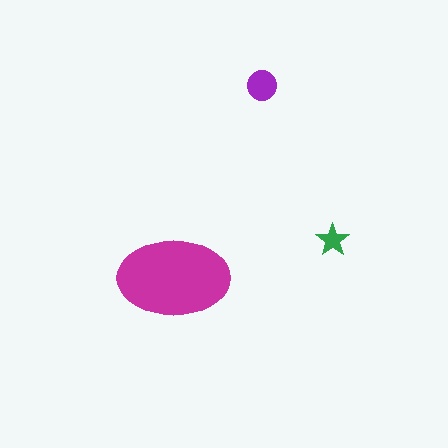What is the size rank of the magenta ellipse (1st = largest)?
1st.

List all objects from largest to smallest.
The magenta ellipse, the purple circle, the green star.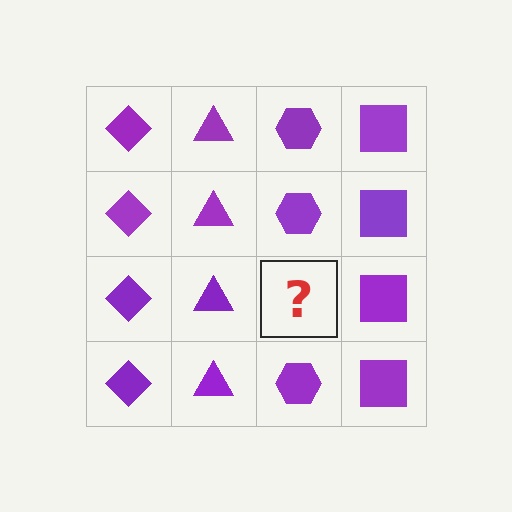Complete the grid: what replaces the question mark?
The question mark should be replaced with a purple hexagon.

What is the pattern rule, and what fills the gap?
The rule is that each column has a consistent shape. The gap should be filled with a purple hexagon.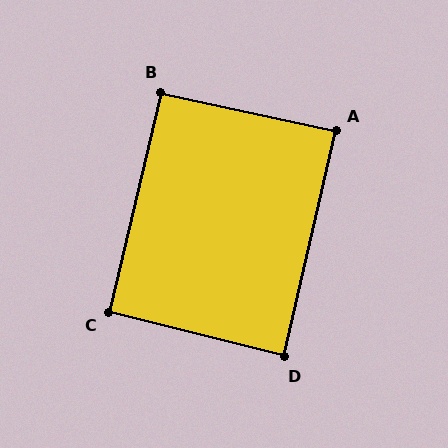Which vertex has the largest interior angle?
B, at approximately 91 degrees.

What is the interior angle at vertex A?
Approximately 89 degrees (approximately right).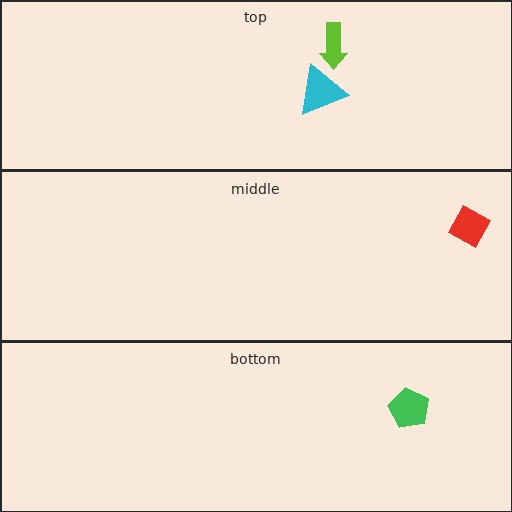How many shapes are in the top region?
2.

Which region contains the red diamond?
The middle region.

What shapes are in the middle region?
The red diamond.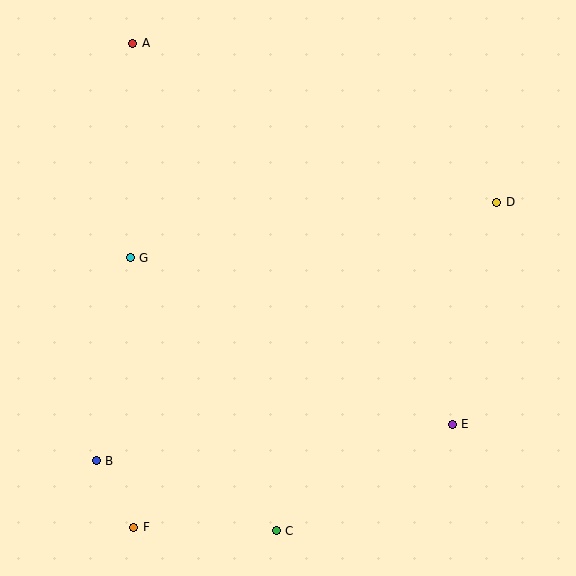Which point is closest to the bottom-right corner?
Point E is closest to the bottom-right corner.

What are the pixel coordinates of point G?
Point G is at (130, 258).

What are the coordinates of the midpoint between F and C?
The midpoint between F and C is at (205, 529).